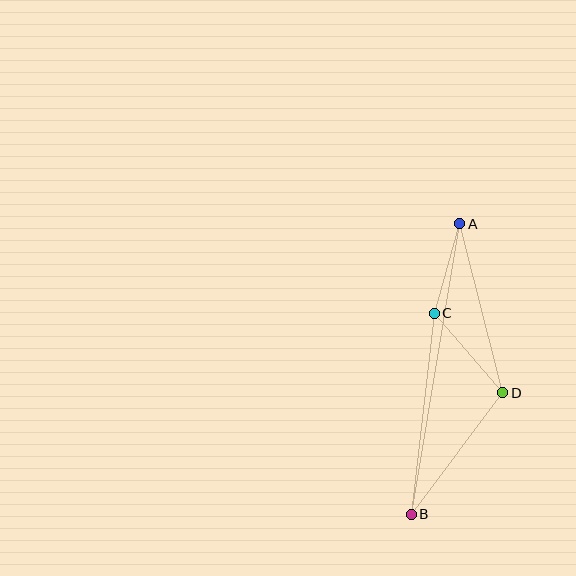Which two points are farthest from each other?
Points A and B are farthest from each other.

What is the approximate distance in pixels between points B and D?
The distance between B and D is approximately 152 pixels.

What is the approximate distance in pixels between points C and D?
The distance between C and D is approximately 105 pixels.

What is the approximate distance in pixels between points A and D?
The distance between A and D is approximately 175 pixels.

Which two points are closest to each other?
Points A and C are closest to each other.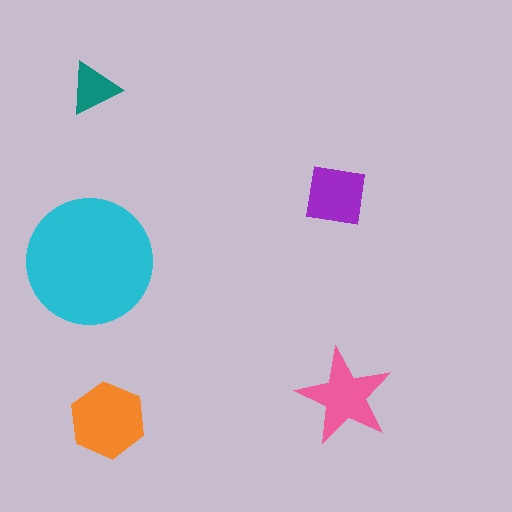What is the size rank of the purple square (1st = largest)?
4th.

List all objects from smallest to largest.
The teal triangle, the purple square, the pink star, the orange hexagon, the cyan circle.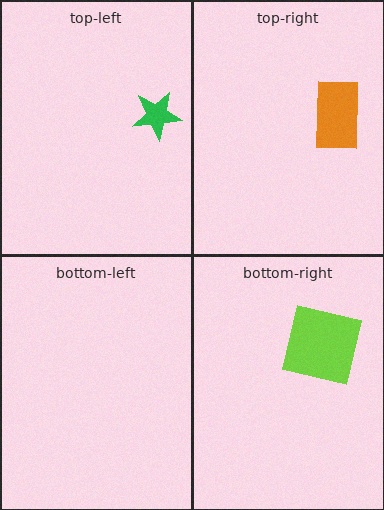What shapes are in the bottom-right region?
The lime square.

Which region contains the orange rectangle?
The top-right region.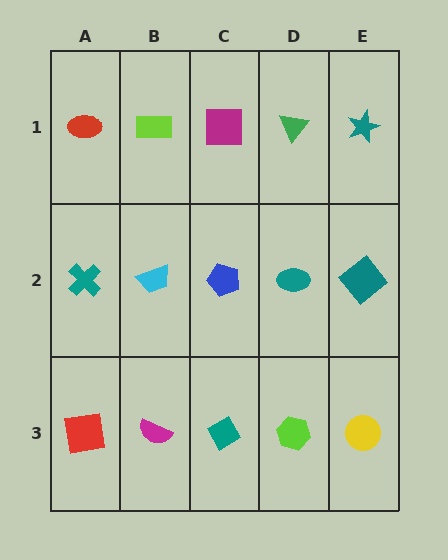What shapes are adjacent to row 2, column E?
A teal star (row 1, column E), a yellow circle (row 3, column E), a teal ellipse (row 2, column D).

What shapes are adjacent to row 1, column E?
A teal diamond (row 2, column E), a green triangle (row 1, column D).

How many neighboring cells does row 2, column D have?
4.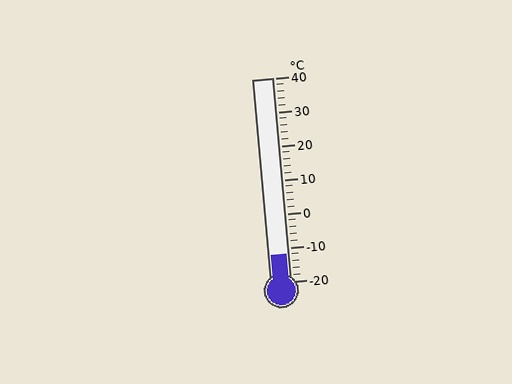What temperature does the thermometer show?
The thermometer shows approximately -12°C.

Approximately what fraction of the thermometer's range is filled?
The thermometer is filled to approximately 15% of its range.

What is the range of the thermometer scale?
The thermometer scale ranges from -20°C to 40°C.